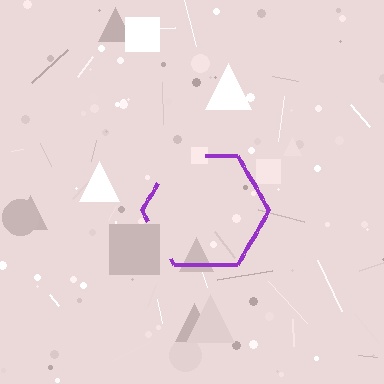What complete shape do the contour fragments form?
The contour fragments form a hexagon.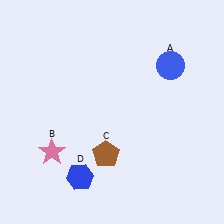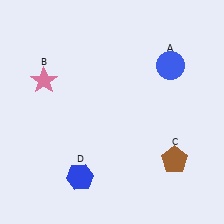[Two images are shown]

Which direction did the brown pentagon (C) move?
The brown pentagon (C) moved right.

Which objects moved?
The objects that moved are: the pink star (B), the brown pentagon (C).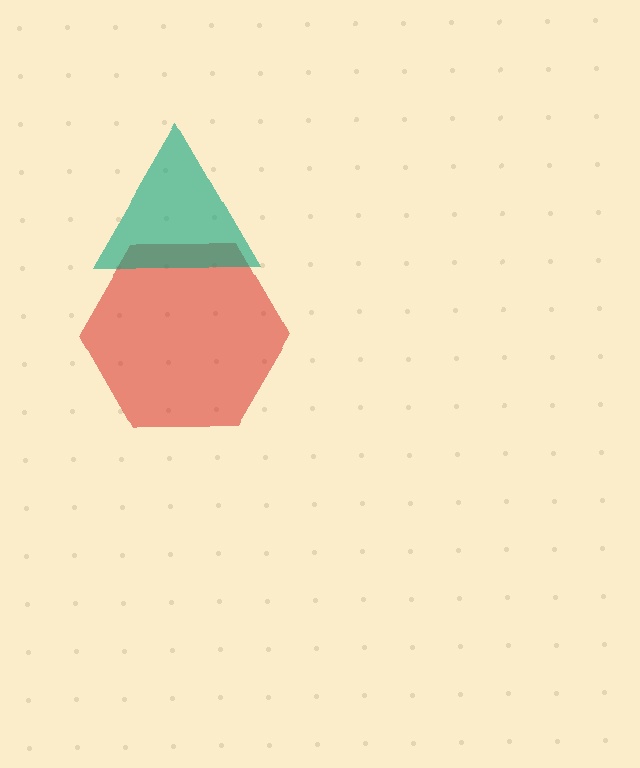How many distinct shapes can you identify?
There are 2 distinct shapes: a red hexagon, a teal triangle.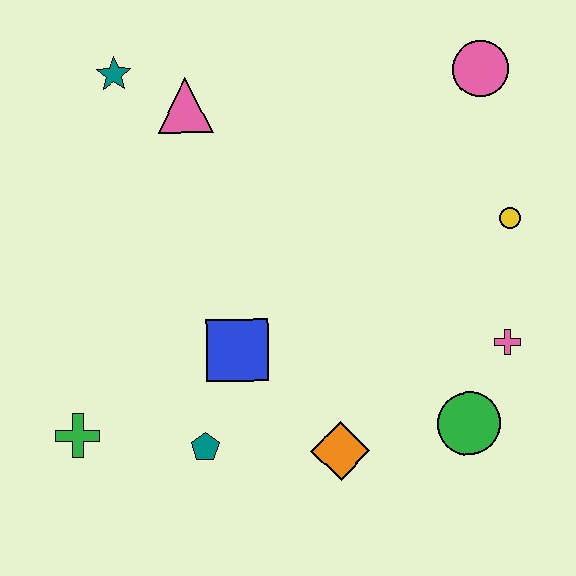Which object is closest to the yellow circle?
The pink cross is closest to the yellow circle.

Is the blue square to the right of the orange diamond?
No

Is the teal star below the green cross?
No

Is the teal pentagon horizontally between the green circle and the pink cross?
No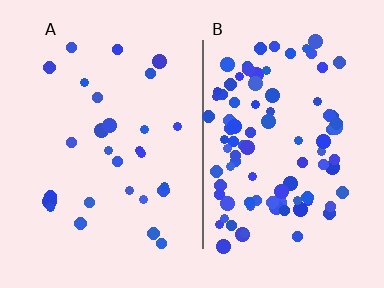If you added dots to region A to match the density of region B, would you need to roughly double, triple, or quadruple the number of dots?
Approximately triple.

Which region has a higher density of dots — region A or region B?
B (the right).